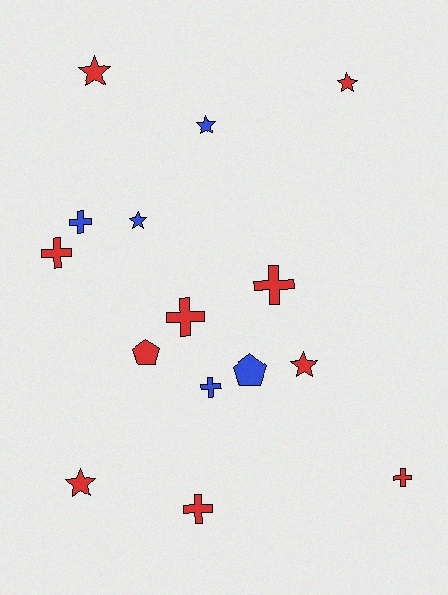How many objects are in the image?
There are 15 objects.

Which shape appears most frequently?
Cross, with 7 objects.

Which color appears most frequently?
Red, with 10 objects.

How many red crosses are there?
There are 5 red crosses.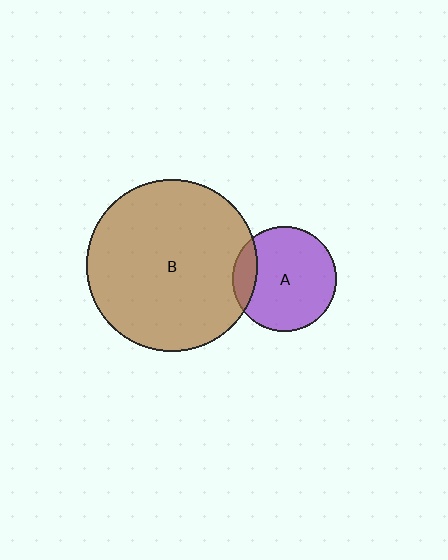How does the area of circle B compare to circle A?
Approximately 2.7 times.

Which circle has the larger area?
Circle B (brown).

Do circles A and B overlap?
Yes.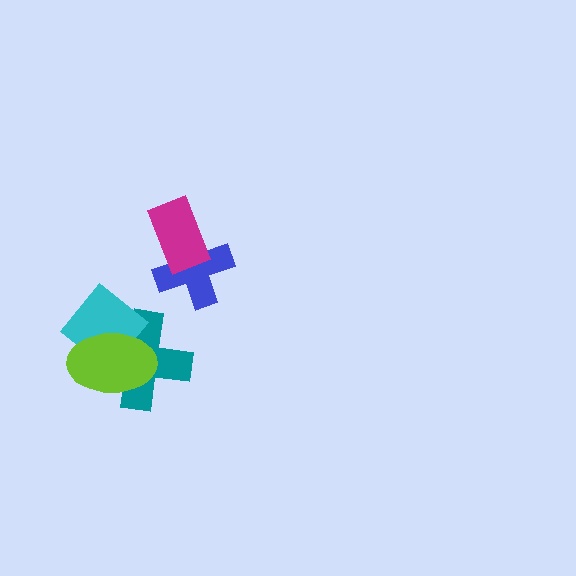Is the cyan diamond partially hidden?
Yes, it is partially covered by another shape.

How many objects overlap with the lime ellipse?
2 objects overlap with the lime ellipse.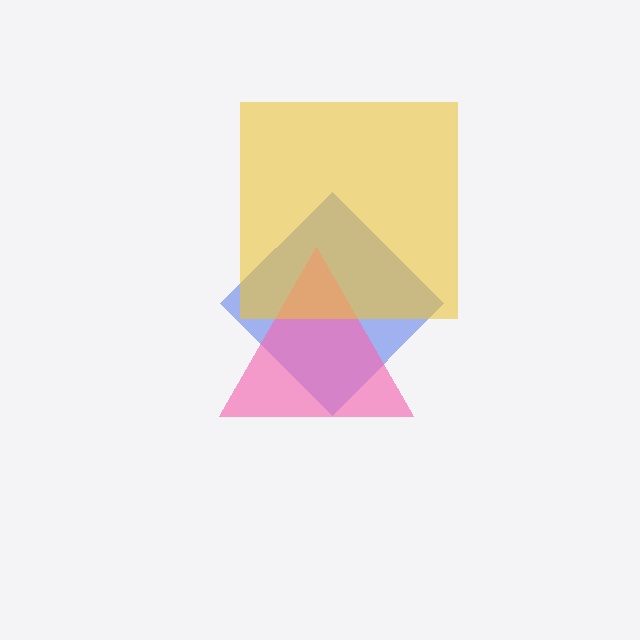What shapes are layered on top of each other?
The layered shapes are: a blue diamond, a pink triangle, a yellow square.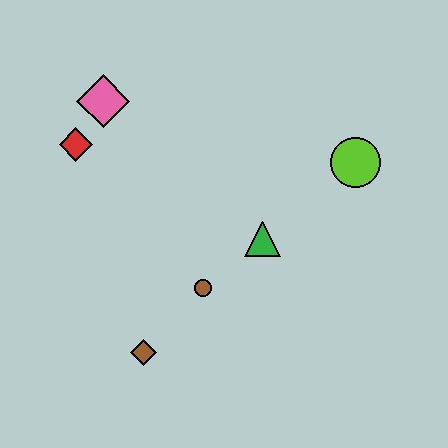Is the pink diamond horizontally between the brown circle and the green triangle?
No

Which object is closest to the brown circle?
The green triangle is closest to the brown circle.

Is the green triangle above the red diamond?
No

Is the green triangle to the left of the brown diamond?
No